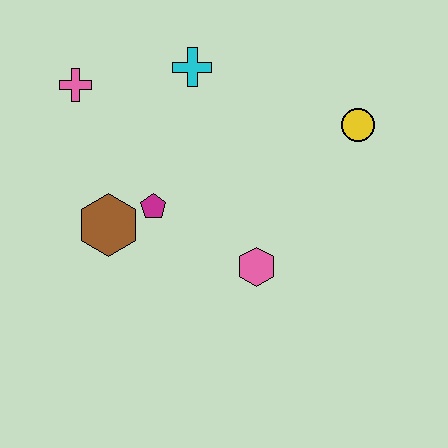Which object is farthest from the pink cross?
The yellow circle is farthest from the pink cross.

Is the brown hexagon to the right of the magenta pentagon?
No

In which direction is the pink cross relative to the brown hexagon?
The pink cross is above the brown hexagon.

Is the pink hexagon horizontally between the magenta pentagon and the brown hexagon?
No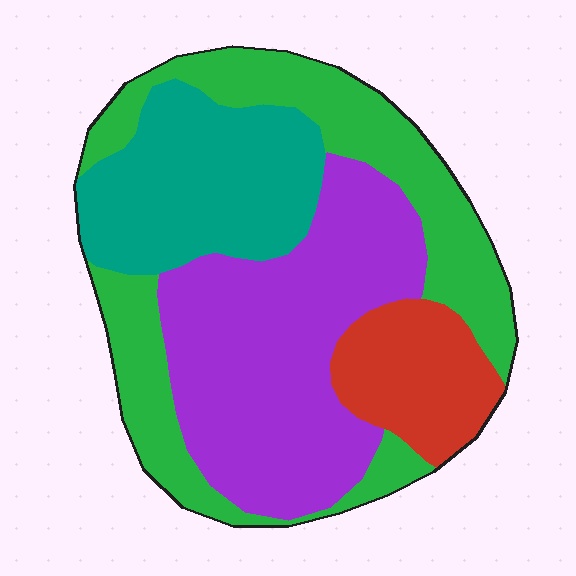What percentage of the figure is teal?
Teal covers 22% of the figure.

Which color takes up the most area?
Purple, at roughly 35%.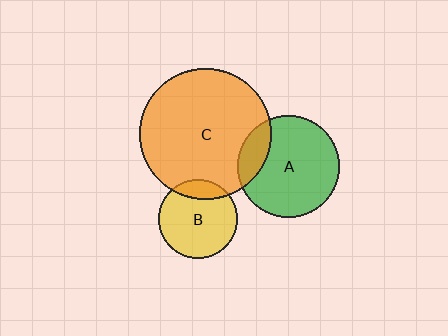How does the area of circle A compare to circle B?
Approximately 1.7 times.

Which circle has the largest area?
Circle C (orange).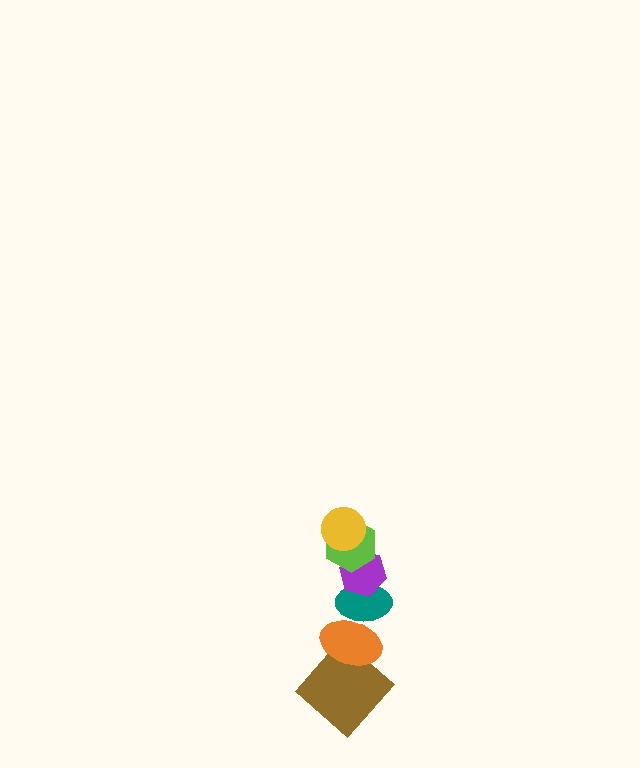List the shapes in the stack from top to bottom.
From top to bottom: the yellow circle, the lime hexagon, the purple hexagon, the teal ellipse, the orange ellipse, the brown diamond.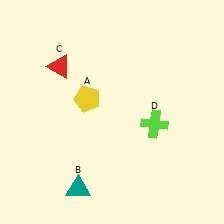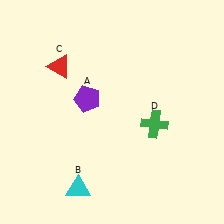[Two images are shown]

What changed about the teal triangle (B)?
In Image 1, B is teal. In Image 2, it changed to cyan.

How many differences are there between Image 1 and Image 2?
There are 3 differences between the two images.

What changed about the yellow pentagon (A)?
In Image 1, A is yellow. In Image 2, it changed to purple.